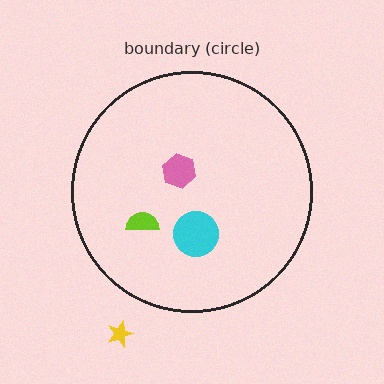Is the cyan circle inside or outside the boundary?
Inside.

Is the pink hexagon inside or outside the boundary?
Inside.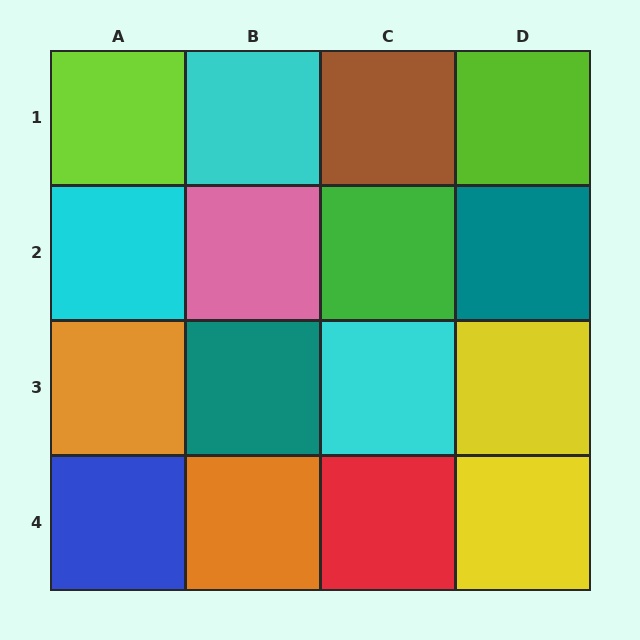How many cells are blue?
1 cell is blue.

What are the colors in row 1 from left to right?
Lime, cyan, brown, lime.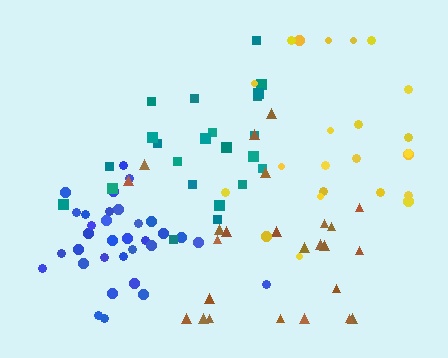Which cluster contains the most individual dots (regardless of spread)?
Blue (33).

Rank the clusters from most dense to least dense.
blue, teal, yellow, brown.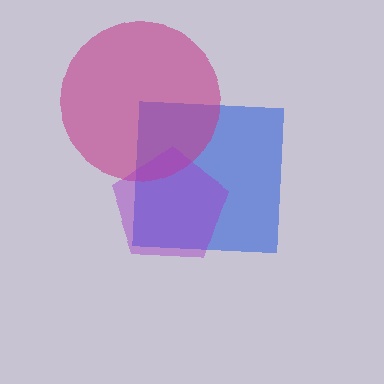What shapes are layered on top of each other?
The layered shapes are: a blue square, a magenta circle, a purple pentagon.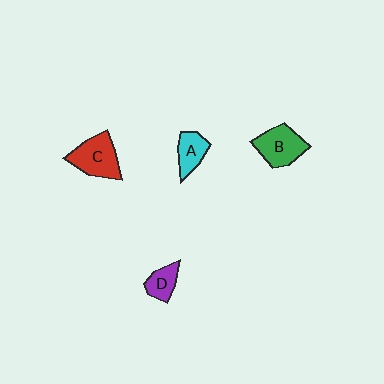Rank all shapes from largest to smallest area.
From largest to smallest: C (red), B (green), A (cyan), D (purple).